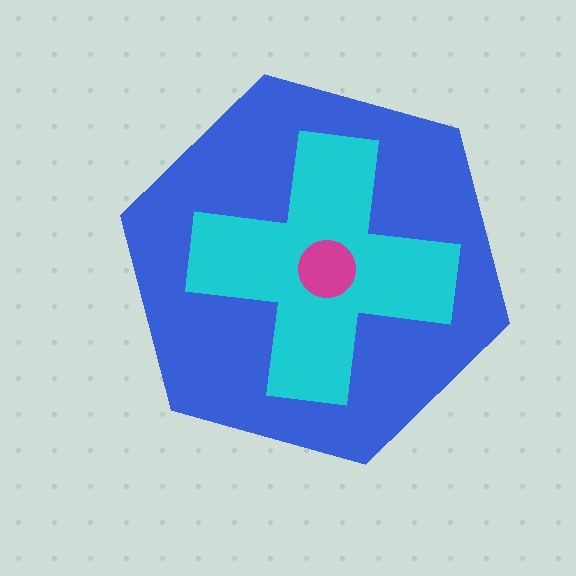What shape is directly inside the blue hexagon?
The cyan cross.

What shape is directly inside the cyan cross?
The magenta circle.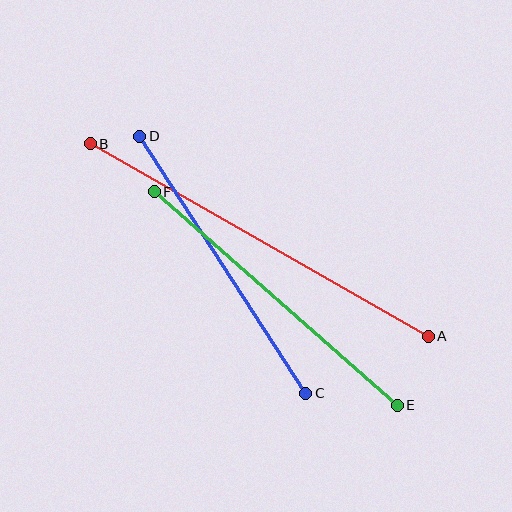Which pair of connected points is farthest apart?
Points A and B are farthest apart.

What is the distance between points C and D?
The distance is approximately 306 pixels.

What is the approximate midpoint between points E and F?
The midpoint is at approximately (276, 299) pixels.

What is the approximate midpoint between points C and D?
The midpoint is at approximately (223, 265) pixels.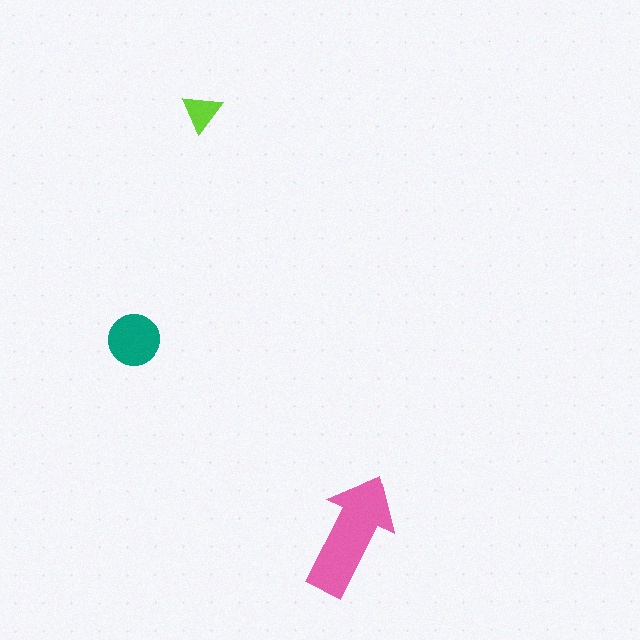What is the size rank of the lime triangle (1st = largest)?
3rd.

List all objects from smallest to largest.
The lime triangle, the teal circle, the pink arrow.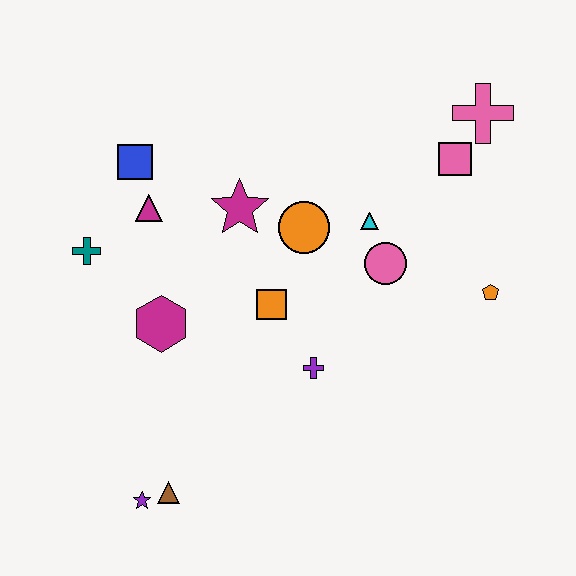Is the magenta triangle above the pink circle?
Yes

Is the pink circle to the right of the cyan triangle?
Yes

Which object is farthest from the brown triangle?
The pink cross is farthest from the brown triangle.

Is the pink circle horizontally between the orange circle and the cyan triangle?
No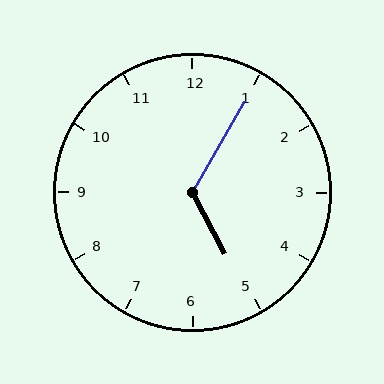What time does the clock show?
5:05.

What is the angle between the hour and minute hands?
Approximately 122 degrees.